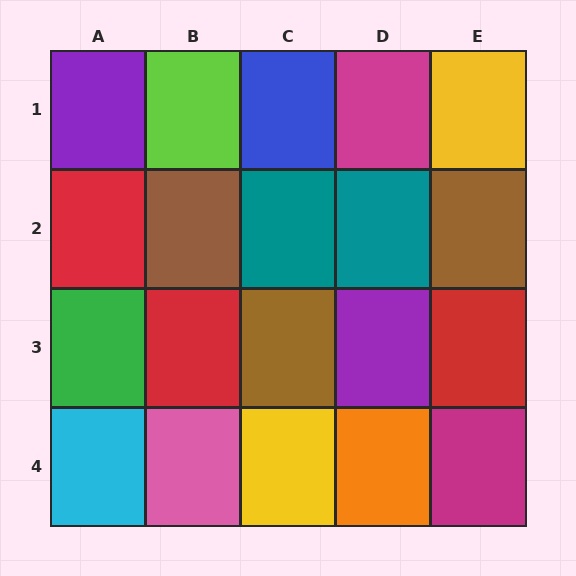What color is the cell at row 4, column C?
Yellow.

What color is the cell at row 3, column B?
Red.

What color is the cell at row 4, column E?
Magenta.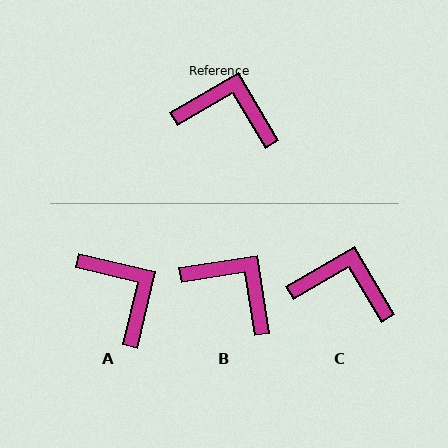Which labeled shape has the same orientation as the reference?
C.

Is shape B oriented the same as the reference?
No, it is off by about 22 degrees.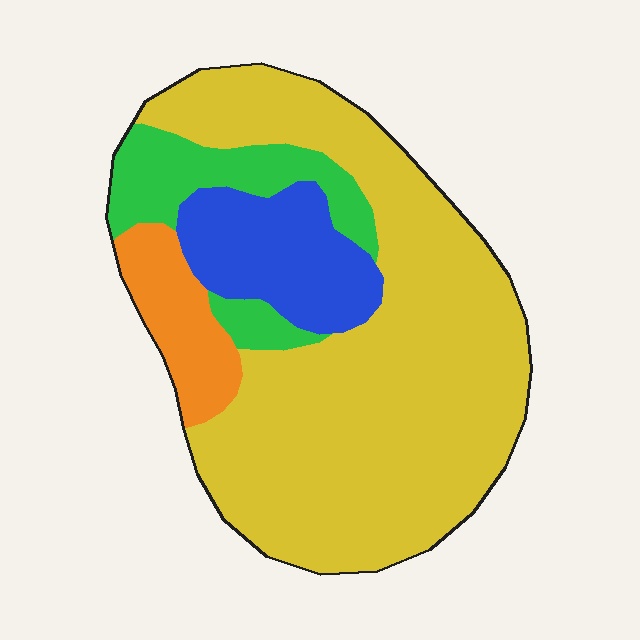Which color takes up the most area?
Yellow, at roughly 65%.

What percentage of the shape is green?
Green covers roughly 15% of the shape.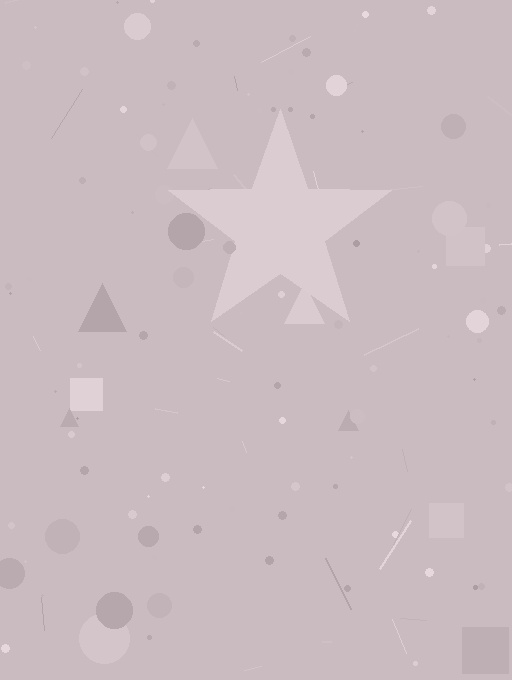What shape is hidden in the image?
A star is hidden in the image.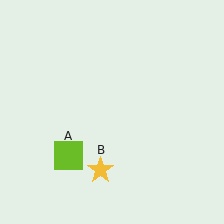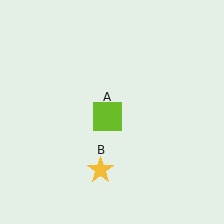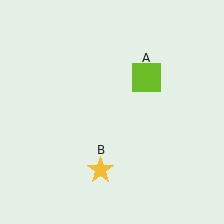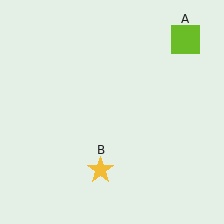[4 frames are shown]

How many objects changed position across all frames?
1 object changed position: lime square (object A).